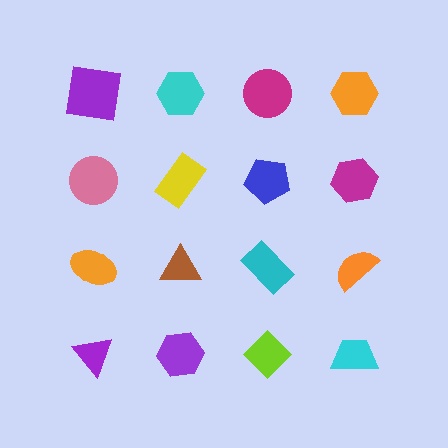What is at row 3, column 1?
An orange ellipse.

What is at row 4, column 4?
A cyan trapezoid.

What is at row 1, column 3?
A magenta circle.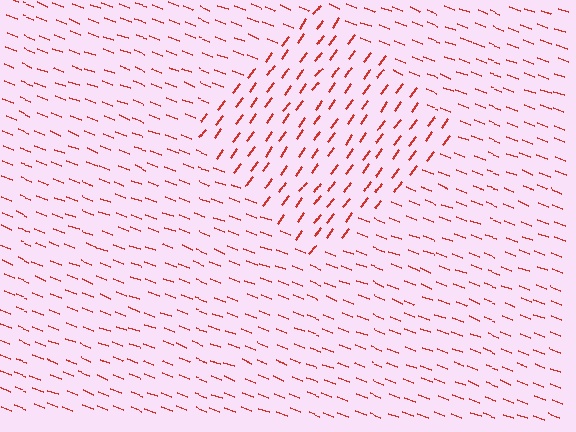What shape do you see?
I see a diamond.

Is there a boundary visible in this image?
Yes, there is a texture boundary formed by a change in line orientation.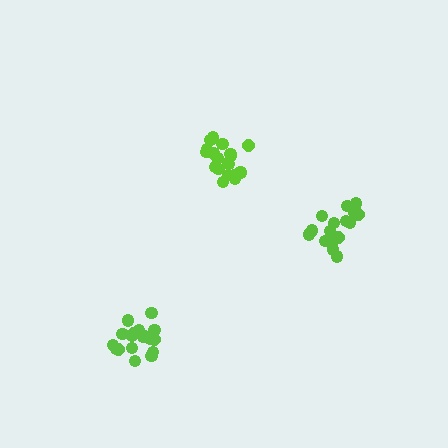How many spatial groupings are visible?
There are 3 spatial groupings.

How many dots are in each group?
Group 1: 20 dots, Group 2: 16 dots, Group 3: 20 dots (56 total).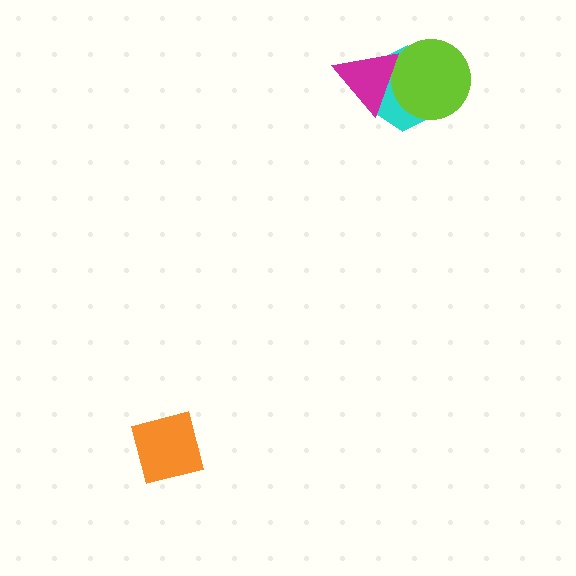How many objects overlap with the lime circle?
2 objects overlap with the lime circle.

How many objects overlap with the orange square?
0 objects overlap with the orange square.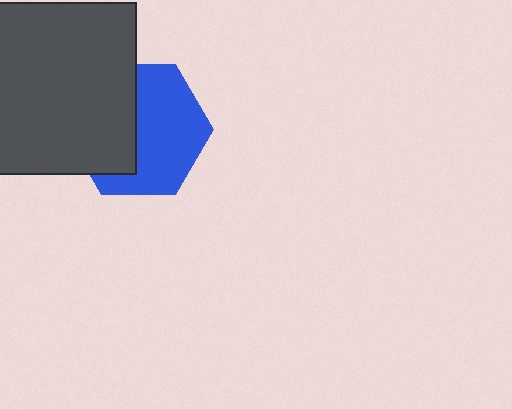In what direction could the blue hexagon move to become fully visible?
The blue hexagon could move right. That would shift it out from behind the dark gray square entirely.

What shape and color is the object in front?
The object in front is a dark gray square.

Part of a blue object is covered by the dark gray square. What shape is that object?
It is a hexagon.